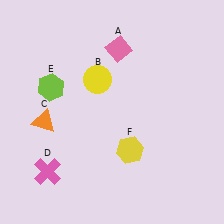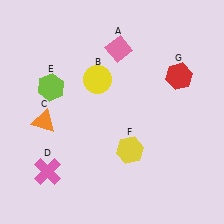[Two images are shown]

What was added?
A red hexagon (G) was added in Image 2.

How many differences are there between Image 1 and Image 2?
There is 1 difference between the two images.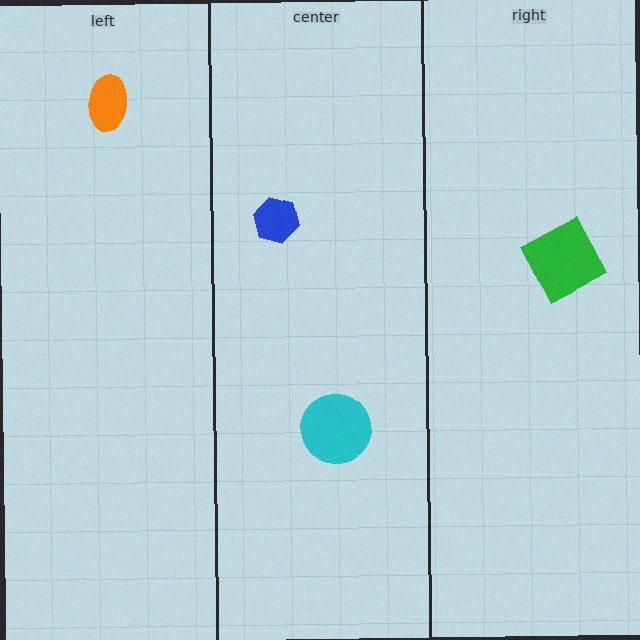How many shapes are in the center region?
2.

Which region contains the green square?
The right region.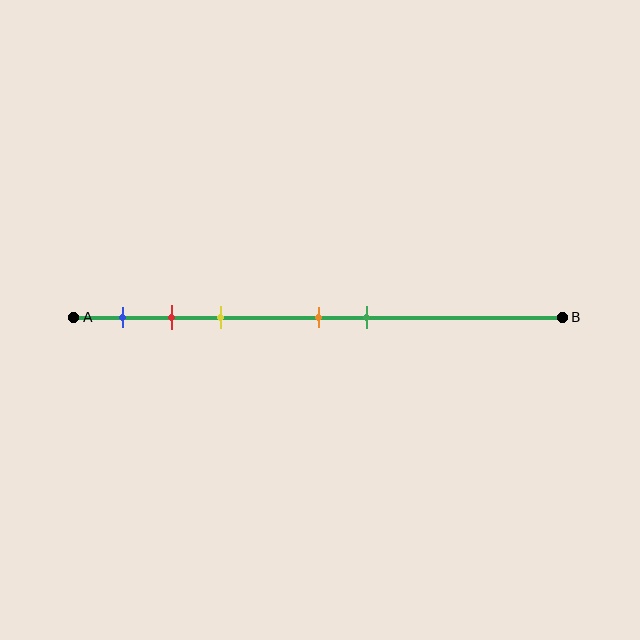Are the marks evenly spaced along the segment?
No, the marks are not evenly spaced.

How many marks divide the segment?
There are 5 marks dividing the segment.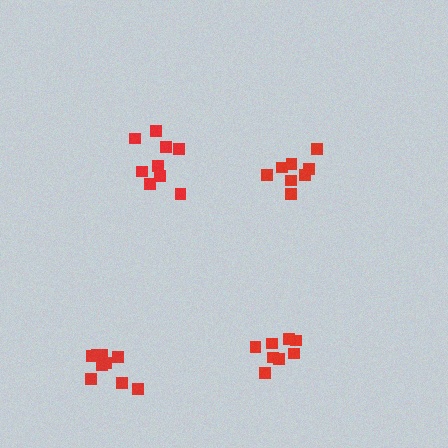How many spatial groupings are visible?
There are 4 spatial groupings.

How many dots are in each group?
Group 1: 10 dots, Group 2: 8 dots, Group 3: 9 dots, Group 4: 8 dots (35 total).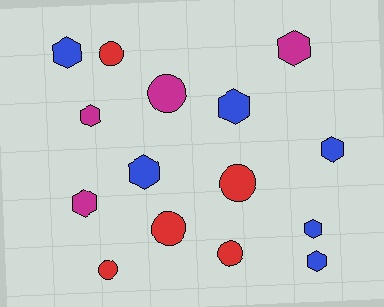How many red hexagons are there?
There are no red hexagons.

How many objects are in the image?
There are 15 objects.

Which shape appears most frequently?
Hexagon, with 9 objects.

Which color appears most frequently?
Blue, with 6 objects.